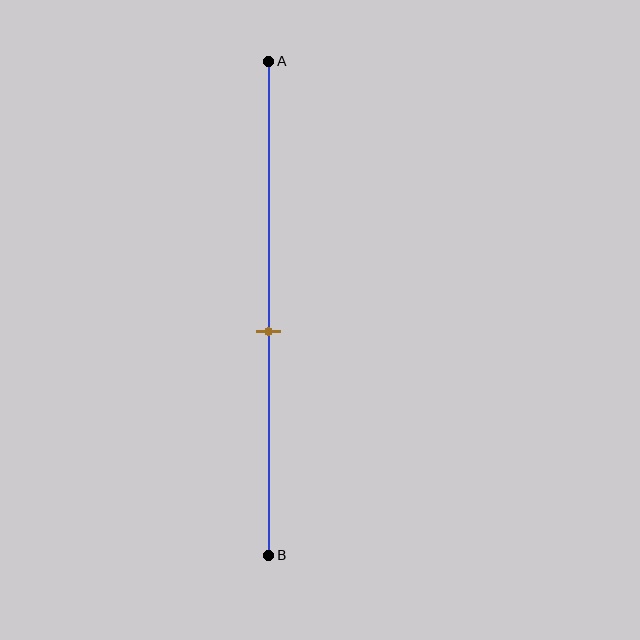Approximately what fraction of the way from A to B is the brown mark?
The brown mark is approximately 55% of the way from A to B.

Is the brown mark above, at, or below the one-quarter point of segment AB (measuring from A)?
The brown mark is below the one-quarter point of segment AB.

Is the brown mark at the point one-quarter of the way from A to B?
No, the mark is at about 55% from A, not at the 25% one-quarter point.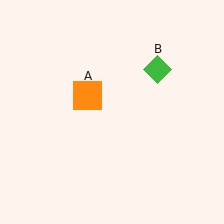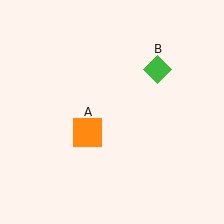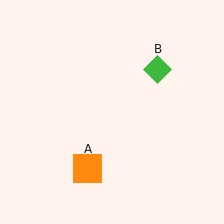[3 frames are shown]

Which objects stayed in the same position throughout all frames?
Green diamond (object B) remained stationary.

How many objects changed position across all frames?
1 object changed position: orange square (object A).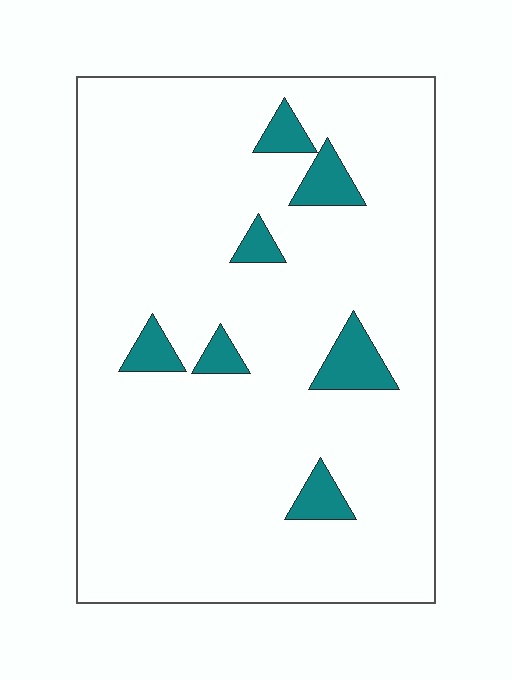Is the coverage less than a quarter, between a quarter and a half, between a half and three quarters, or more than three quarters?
Less than a quarter.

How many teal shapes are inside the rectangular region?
7.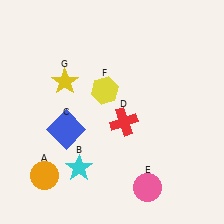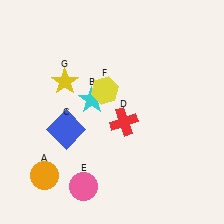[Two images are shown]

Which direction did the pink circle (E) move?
The pink circle (E) moved left.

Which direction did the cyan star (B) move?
The cyan star (B) moved up.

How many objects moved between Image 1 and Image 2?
2 objects moved between the two images.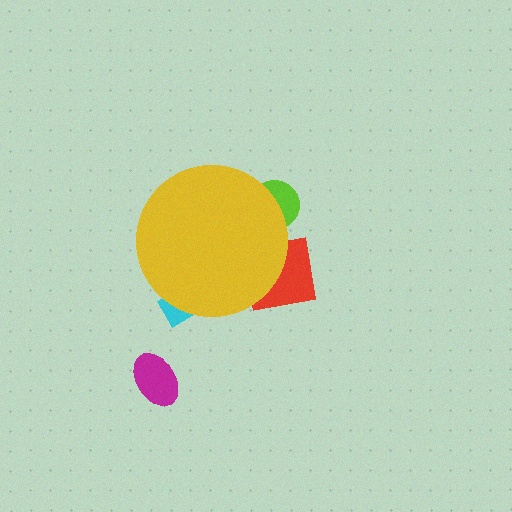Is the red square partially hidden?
Yes, the red square is partially hidden behind the yellow circle.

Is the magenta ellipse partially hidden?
No, the magenta ellipse is fully visible.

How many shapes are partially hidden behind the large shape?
3 shapes are partially hidden.